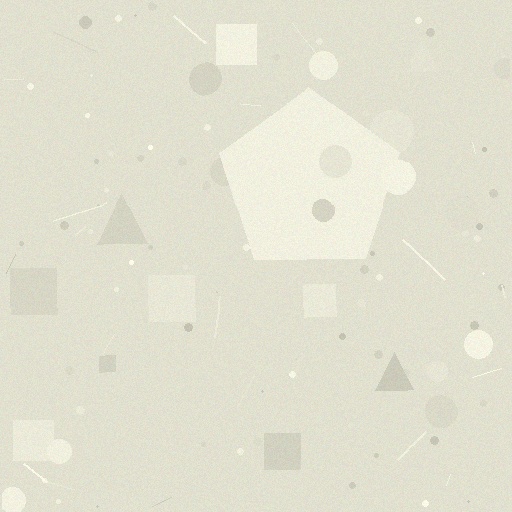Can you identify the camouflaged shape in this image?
The camouflaged shape is a pentagon.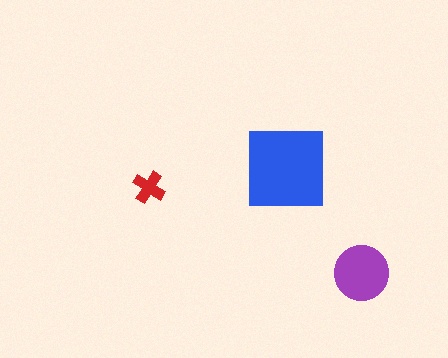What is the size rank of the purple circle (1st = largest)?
2nd.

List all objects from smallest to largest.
The red cross, the purple circle, the blue square.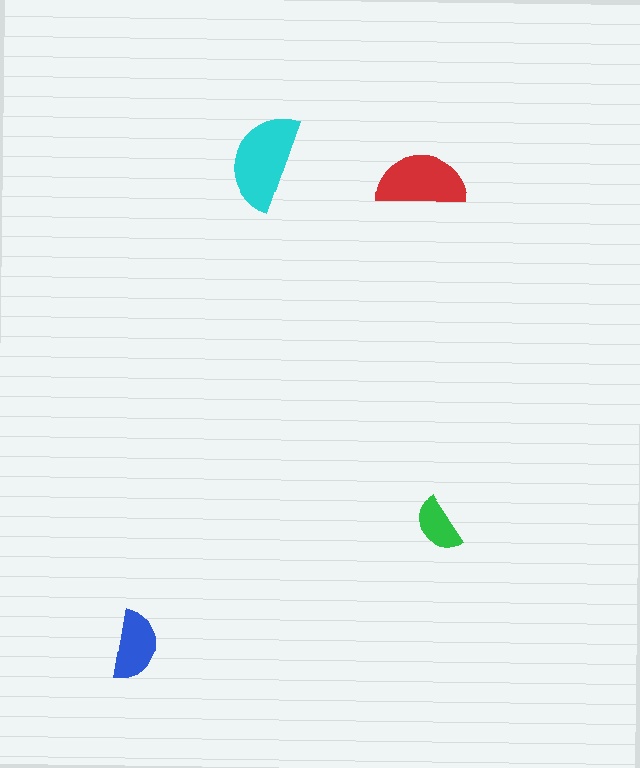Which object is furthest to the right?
The green semicircle is rightmost.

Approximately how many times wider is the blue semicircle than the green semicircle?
About 1.5 times wider.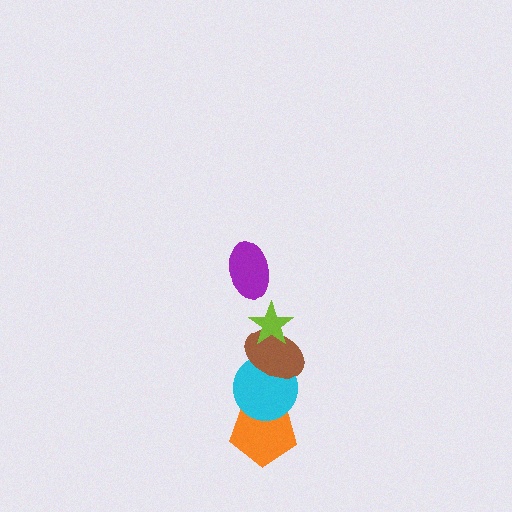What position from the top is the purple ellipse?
The purple ellipse is 1st from the top.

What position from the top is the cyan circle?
The cyan circle is 4th from the top.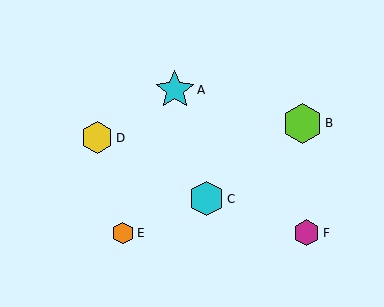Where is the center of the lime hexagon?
The center of the lime hexagon is at (302, 123).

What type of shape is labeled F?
Shape F is a magenta hexagon.